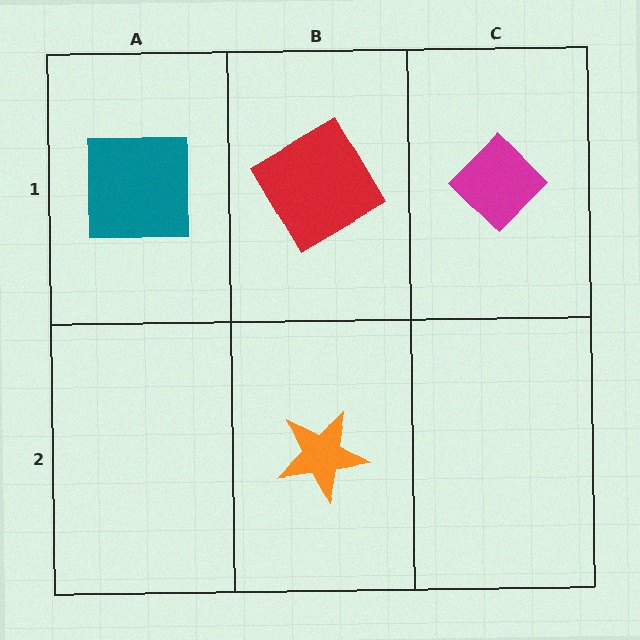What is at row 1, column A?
A teal square.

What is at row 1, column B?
A red diamond.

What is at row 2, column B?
An orange star.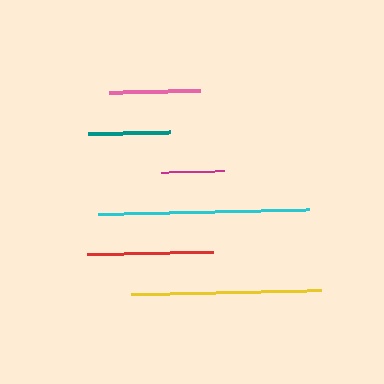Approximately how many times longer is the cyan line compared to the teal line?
The cyan line is approximately 2.6 times the length of the teal line.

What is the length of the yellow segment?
The yellow segment is approximately 191 pixels long.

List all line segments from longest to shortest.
From longest to shortest: cyan, yellow, red, pink, teal, magenta.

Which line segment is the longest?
The cyan line is the longest at approximately 211 pixels.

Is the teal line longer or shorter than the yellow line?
The yellow line is longer than the teal line.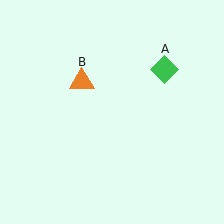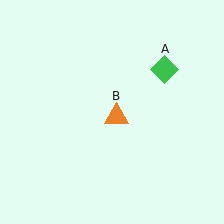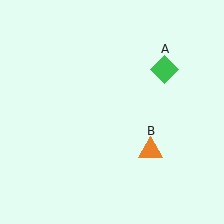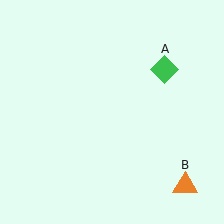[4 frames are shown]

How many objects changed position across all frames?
1 object changed position: orange triangle (object B).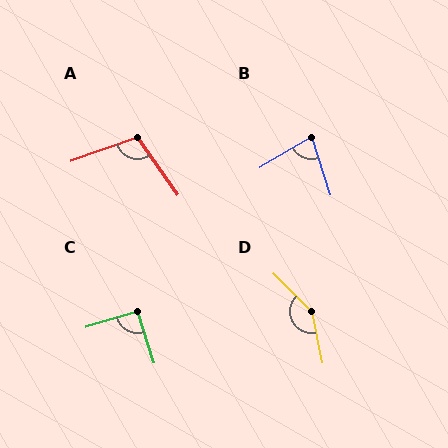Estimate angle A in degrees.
Approximately 106 degrees.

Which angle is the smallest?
B, at approximately 77 degrees.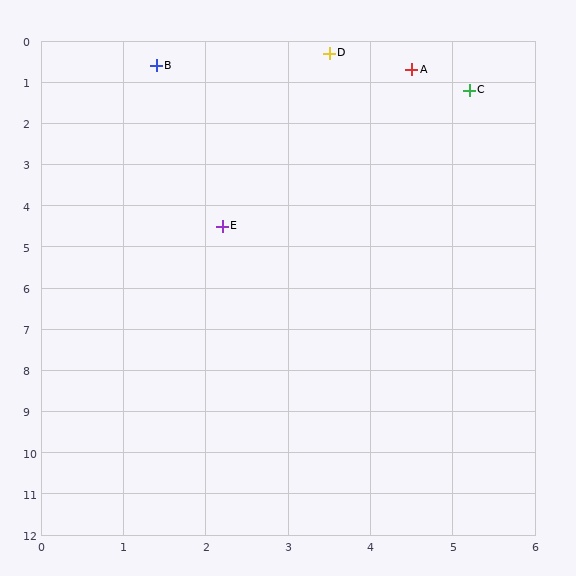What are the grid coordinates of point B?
Point B is at approximately (1.4, 0.6).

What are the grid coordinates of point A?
Point A is at approximately (4.5, 0.7).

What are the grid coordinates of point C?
Point C is at approximately (5.2, 1.2).